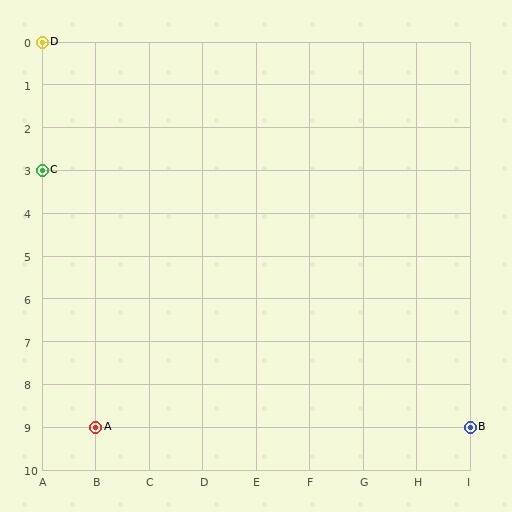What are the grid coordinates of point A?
Point A is at grid coordinates (B, 9).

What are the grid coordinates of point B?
Point B is at grid coordinates (I, 9).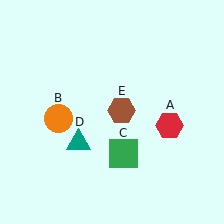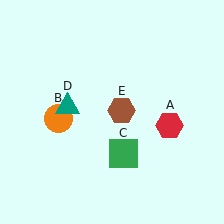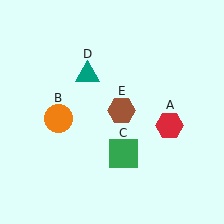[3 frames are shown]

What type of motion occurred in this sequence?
The teal triangle (object D) rotated clockwise around the center of the scene.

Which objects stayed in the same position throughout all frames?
Red hexagon (object A) and orange circle (object B) and green square (object C) and brown hexagon (object E) remained stationary.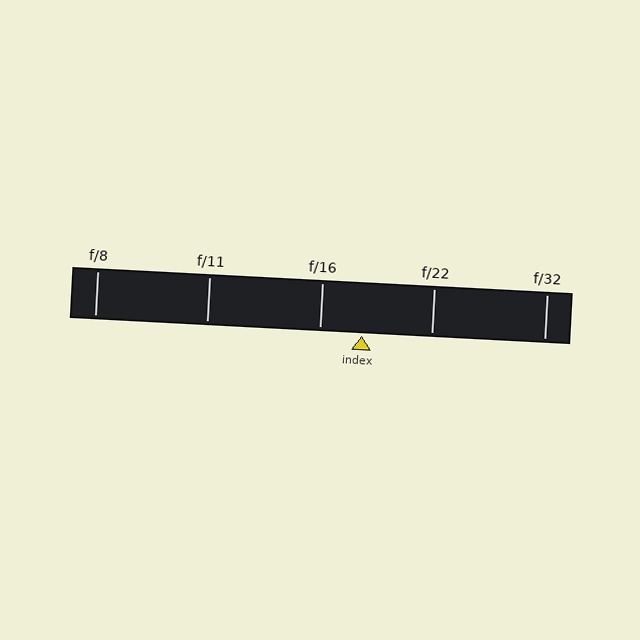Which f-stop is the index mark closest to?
The index mark is closest to f/16.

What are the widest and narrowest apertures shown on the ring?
The widest aperture shown is f/8 and the narrowest is f/32.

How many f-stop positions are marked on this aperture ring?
There are 5 f-stop positions marked.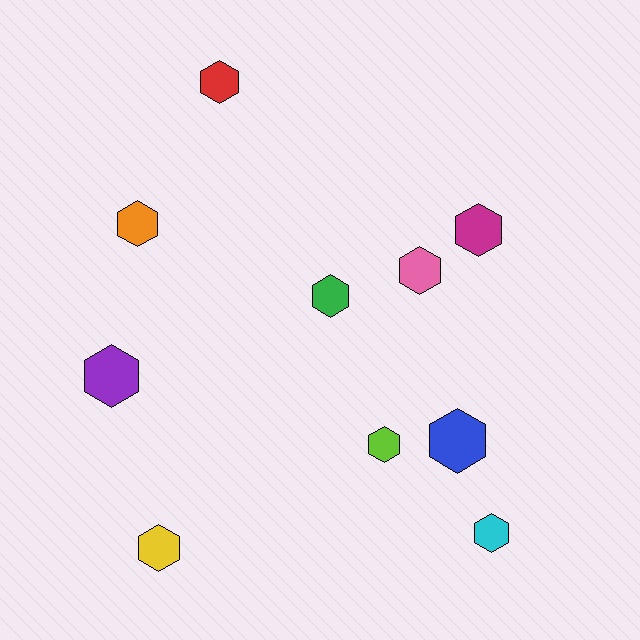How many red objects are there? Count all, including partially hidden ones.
There is 1 red object.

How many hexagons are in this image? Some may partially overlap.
There are 10 hexagons.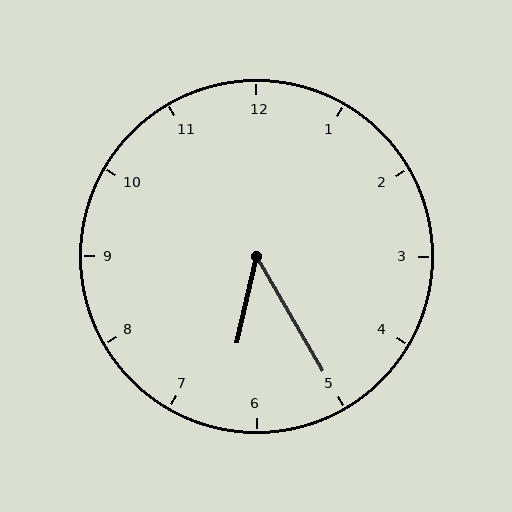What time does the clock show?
6:25.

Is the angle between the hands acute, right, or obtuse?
It is acute.